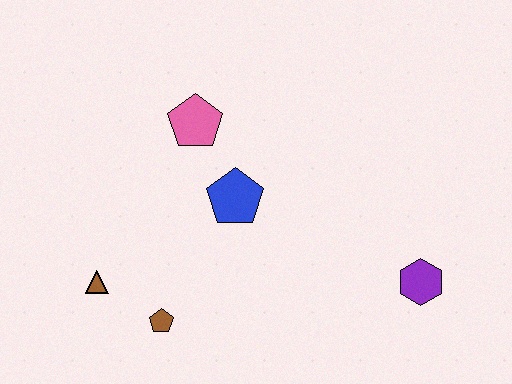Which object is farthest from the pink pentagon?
The purple hexagon is farthest from the pink pentagon.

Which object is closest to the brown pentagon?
The brown triangle is closest to the brown pentagon.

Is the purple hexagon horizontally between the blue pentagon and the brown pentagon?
No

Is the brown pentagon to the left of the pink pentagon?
Yes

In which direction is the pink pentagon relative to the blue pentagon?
The pink pentagon is above the blue pentagon.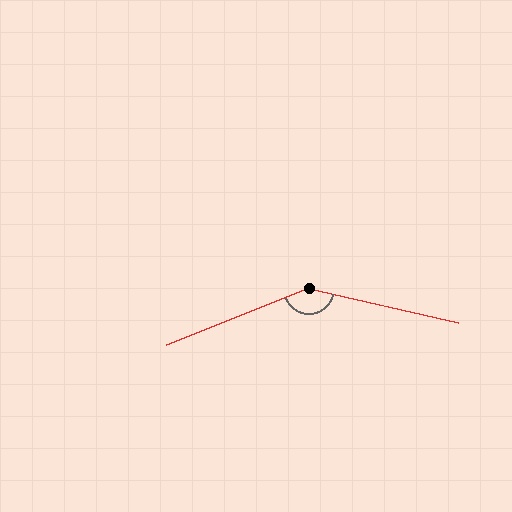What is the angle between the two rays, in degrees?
Approximately 145 degrees.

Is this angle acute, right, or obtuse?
It is obtuse.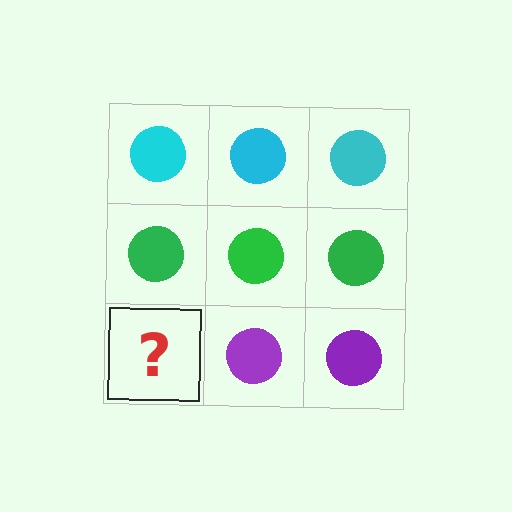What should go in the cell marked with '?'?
The missing cell should contain a purple circle.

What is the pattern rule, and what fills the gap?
The rule is that each row has a consistent color. The gap should be filled with a purple circle.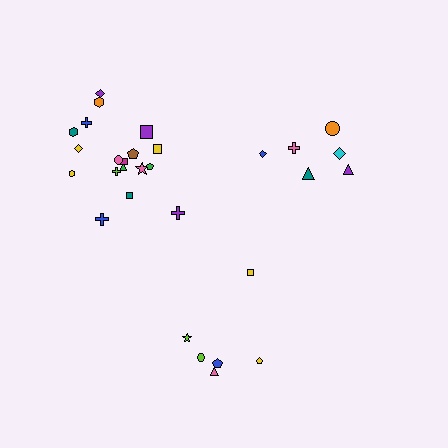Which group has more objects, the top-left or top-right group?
The top-left group.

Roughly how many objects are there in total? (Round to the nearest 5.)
Roughly 30 objects in total.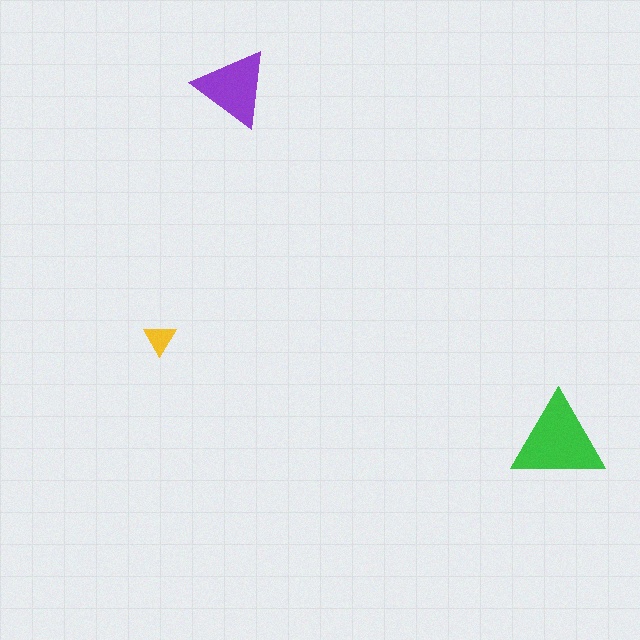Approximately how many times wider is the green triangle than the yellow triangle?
About 3 times wider.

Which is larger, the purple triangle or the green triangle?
The green one.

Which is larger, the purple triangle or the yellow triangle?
The purple one.